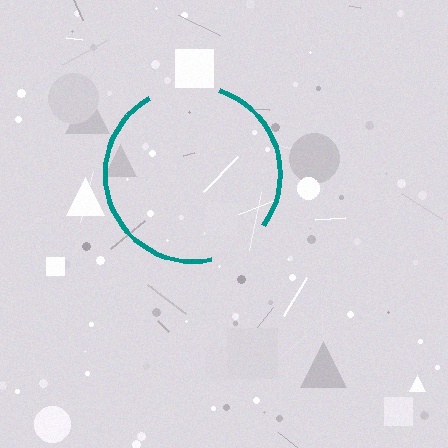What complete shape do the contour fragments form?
The contour fragments form a circle.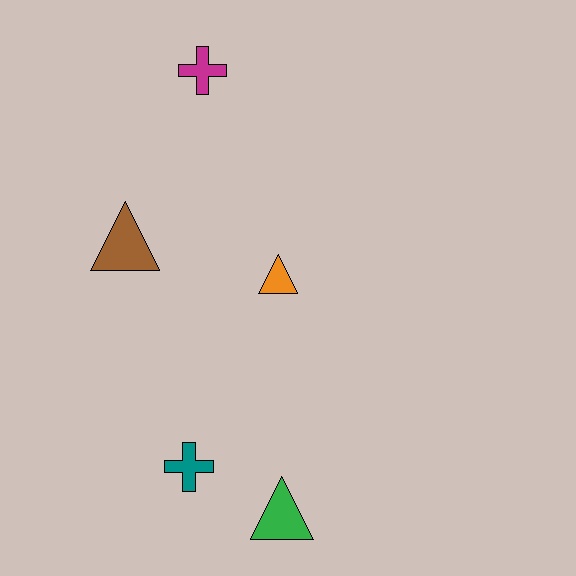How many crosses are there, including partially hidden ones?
There are 2 crosses.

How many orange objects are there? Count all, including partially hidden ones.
There is 1 orange object.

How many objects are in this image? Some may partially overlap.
There are 5 objects.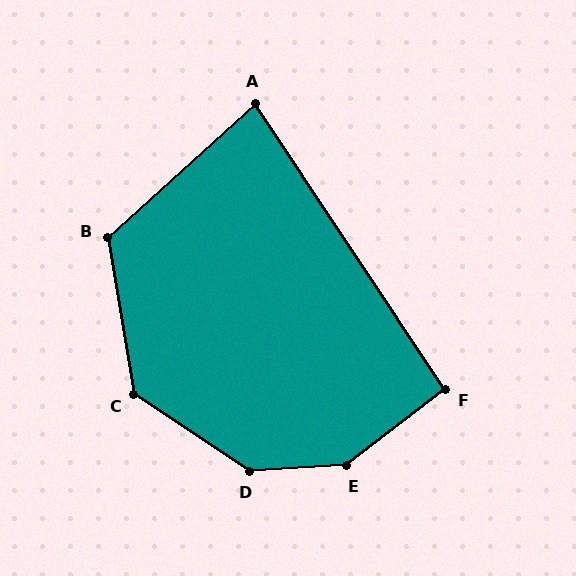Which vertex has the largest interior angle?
E, at approximately 146 degrees.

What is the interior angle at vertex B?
Approximately 123 degrees (obtuse).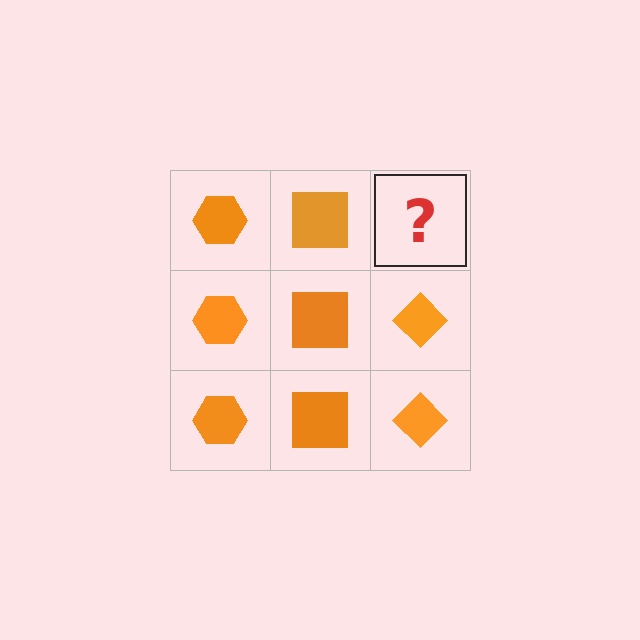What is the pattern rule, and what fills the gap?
The rule is that each column has a consistent shape. The gap should be filled with an orange diamond.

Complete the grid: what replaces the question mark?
The question mark should be replaced with an orange diamond.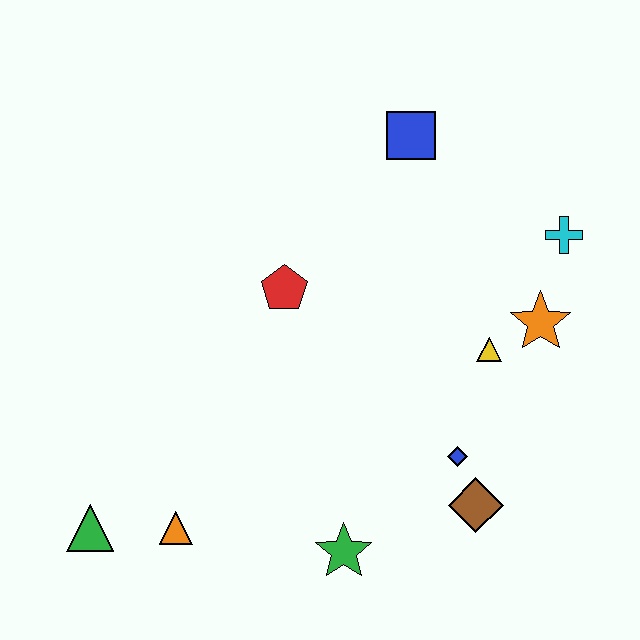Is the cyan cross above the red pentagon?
Yes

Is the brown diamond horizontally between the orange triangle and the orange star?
Yes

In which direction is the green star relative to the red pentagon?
The green star is below the red pentagon.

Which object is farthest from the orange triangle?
The cyan cross is farthest from the orange triangle.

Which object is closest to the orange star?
The yellow triangle is closest to the orange star.